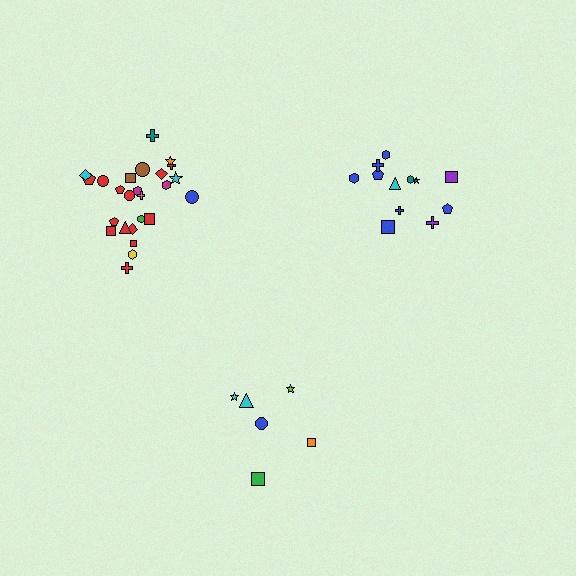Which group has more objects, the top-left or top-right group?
The top-left group.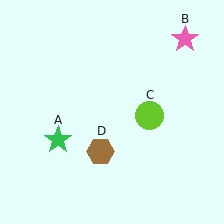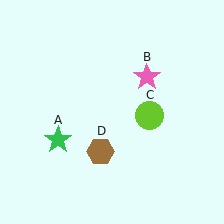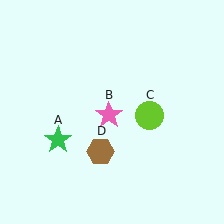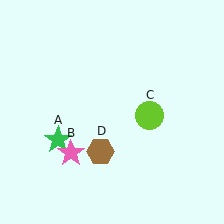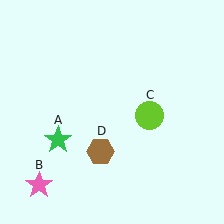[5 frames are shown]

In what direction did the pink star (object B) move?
The pink star (object B) moved down and to the left.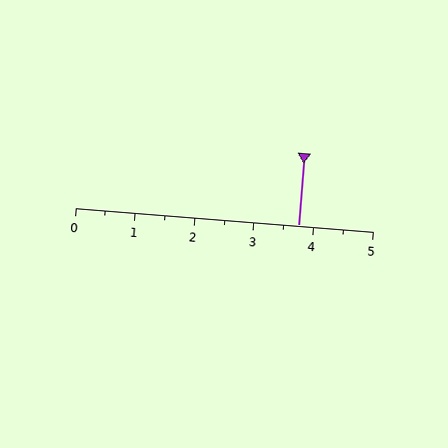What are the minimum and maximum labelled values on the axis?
The axis runs from 0 to 5.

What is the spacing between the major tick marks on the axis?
The major ticks are spaced 1 apart.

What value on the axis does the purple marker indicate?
The marker indicates approximately 3.8.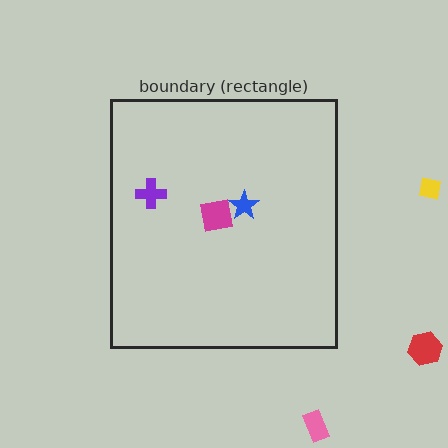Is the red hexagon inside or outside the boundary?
Outside.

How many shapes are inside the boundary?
3 inside, 3 outside.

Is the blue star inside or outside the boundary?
Inside.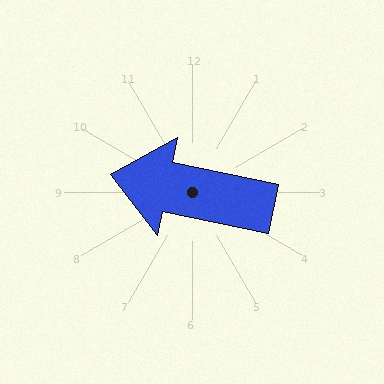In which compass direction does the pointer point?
West.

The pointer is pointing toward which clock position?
Roughly 9 o'clock.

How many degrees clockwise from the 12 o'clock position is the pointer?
Approximately 282 degrees.